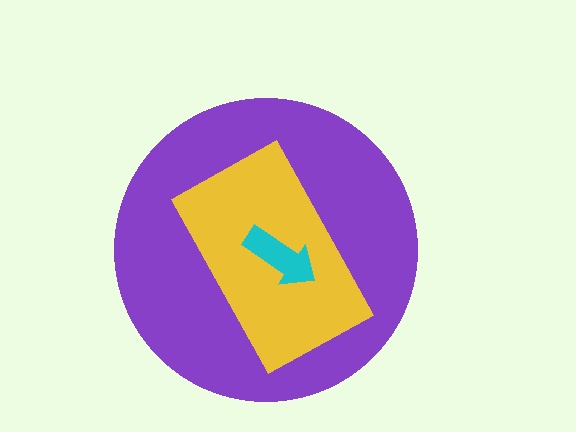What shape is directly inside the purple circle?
The yellow rectangle.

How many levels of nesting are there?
3.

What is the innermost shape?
The cyan arrow.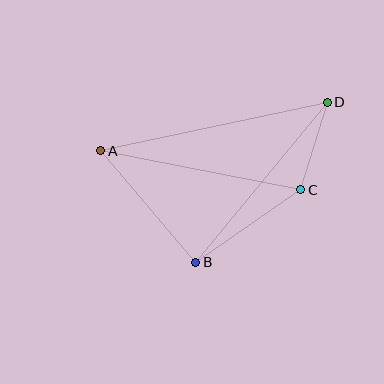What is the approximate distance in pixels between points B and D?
The distance between B and D is approximately 207 pixels.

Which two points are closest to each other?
Points C and D are closest to each other.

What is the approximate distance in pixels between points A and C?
The distance between A and C is approximately 204 pixels.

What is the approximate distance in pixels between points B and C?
The distance between B and C is approximately 128 pixels.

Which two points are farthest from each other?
Points A and D are farthest from each other.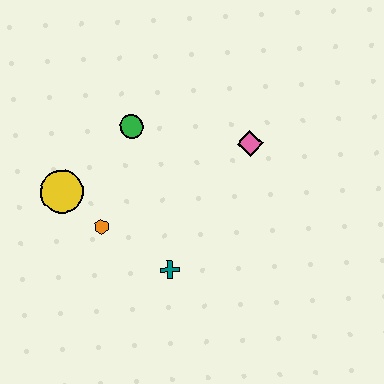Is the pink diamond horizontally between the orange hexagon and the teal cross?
No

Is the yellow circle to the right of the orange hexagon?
No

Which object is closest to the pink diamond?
The green circle is closest to the pink diamond.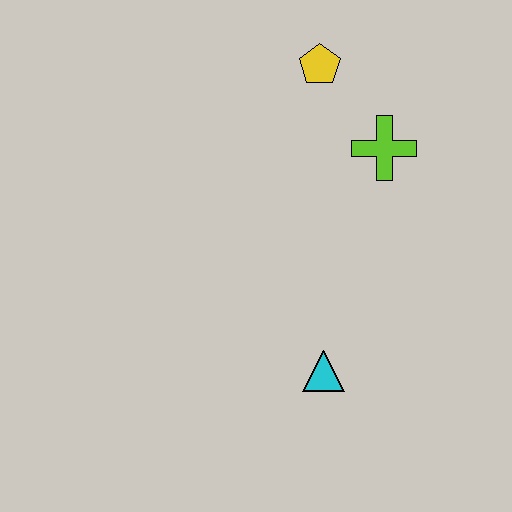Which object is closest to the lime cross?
The yellow pentagon is closest to the lime cross.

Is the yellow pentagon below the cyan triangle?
No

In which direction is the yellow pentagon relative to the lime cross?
The yellow pentagon is above the lime cross.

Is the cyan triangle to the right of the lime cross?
No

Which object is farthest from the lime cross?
The cyan triangle is farthest from the lime cross.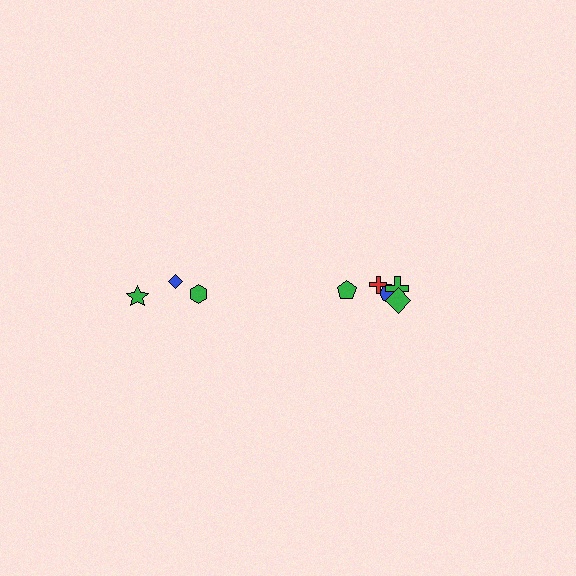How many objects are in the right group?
There are 5 objects.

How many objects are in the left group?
There are 3 objects.